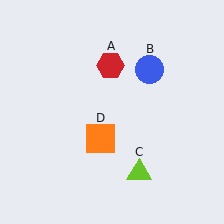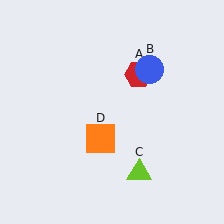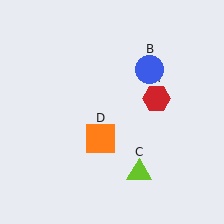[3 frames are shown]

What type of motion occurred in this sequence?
The red hexagon (object A) rotated clockwise around the center of the scene.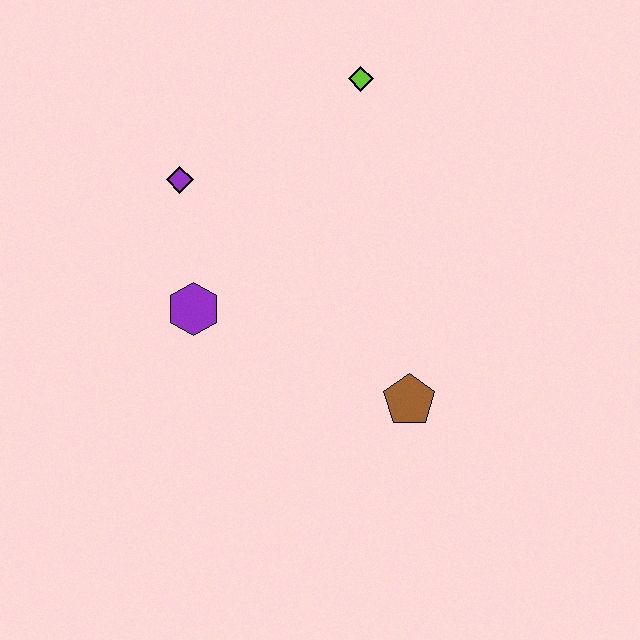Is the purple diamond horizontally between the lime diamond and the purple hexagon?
No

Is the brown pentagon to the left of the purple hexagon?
No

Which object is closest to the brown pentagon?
The purple hexagon is closest to the brown pentagon.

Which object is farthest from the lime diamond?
The brown pentagon is farthest from the lime diamond.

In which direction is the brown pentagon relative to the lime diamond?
The brown pentagon is below the lime diamond.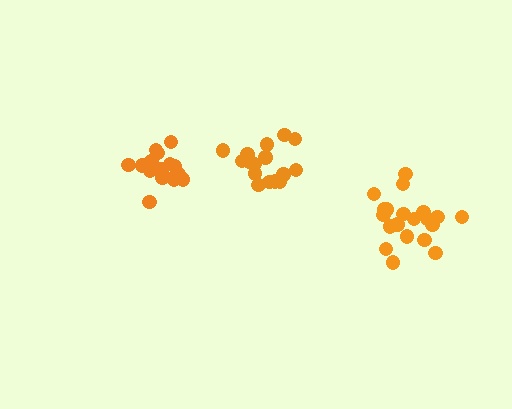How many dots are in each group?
Group 1: 20 dots, Group 2: 16 dots, Group 3: 18 dots (54 total).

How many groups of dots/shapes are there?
There are 3 groups.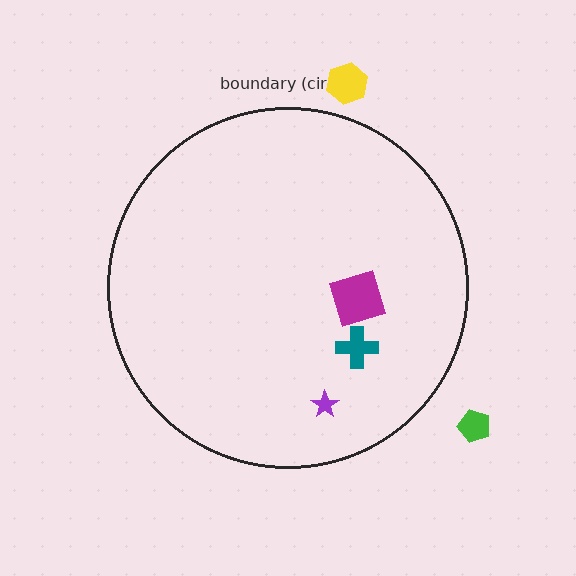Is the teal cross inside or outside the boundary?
Inside.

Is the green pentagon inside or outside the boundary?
Outside.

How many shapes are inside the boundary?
3 inside, 2 outside.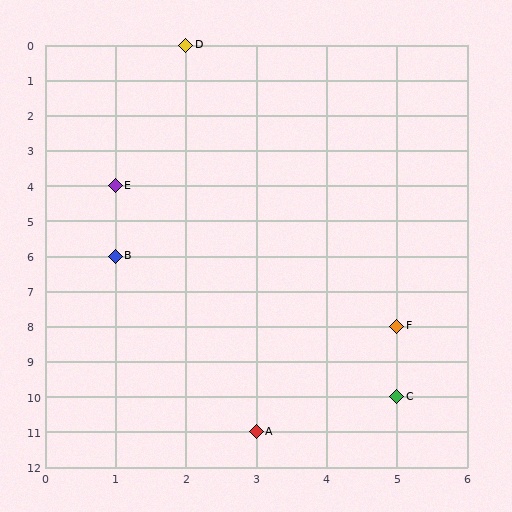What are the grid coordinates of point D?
Point D is at grid coordinates (2, 0).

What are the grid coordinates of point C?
Point C is at grid coordinates (5, 10).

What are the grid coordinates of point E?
Point E is at grid coordinates (1, 4).